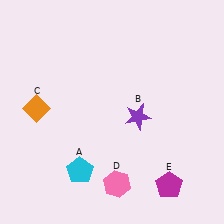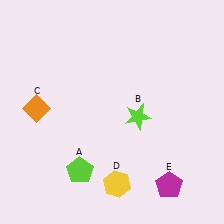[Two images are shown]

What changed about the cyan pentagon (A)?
In Image 1, A is cyan. In Image 2, it changed to lime.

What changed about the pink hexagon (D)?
In Image 1, D is pink. In Image 2, it changed to yellow.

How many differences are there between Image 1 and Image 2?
There are 3 differences between the two images.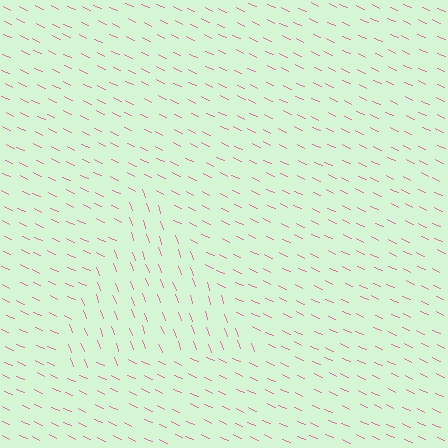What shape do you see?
I see a triangle.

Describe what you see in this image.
The image is filled with small pink line segments. A triangle region in the image has lines oriented differently from the surrounding lines, creating a visible texture boundary.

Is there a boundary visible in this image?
Yes, there is a texture boundary formed by a change in line orientation.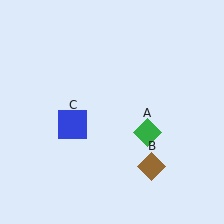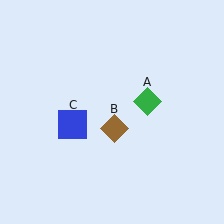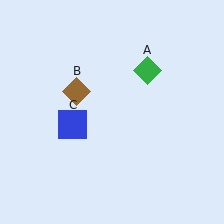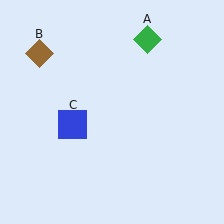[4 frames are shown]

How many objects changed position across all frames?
2 objects changed position: green diamond (object A), brown diamond (object B).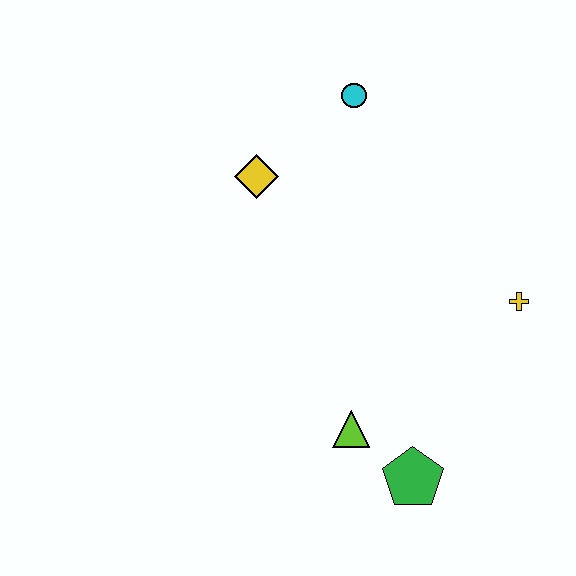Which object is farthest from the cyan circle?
The green pentagon is farthest from the cyan circle.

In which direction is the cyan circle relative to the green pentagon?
The cyan circle is above the green pentagon.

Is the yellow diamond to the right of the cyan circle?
No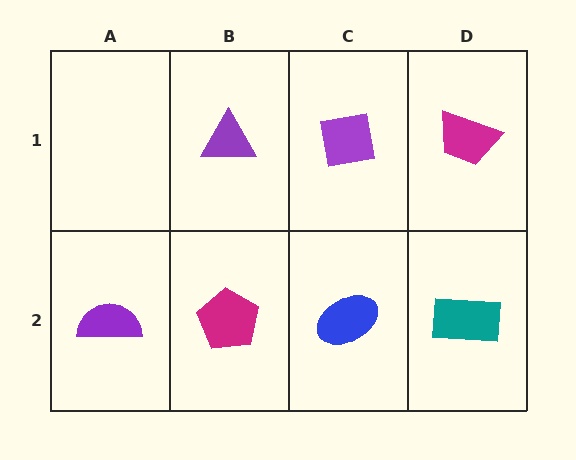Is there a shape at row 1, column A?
No, that cell is empty.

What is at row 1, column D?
A magenta trapezoid.